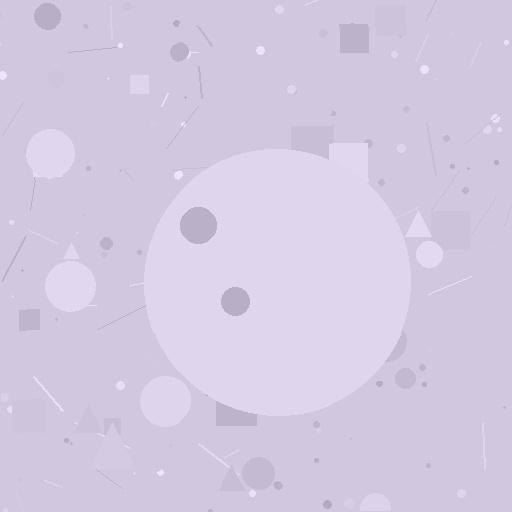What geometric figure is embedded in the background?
A circle is embedded in the background.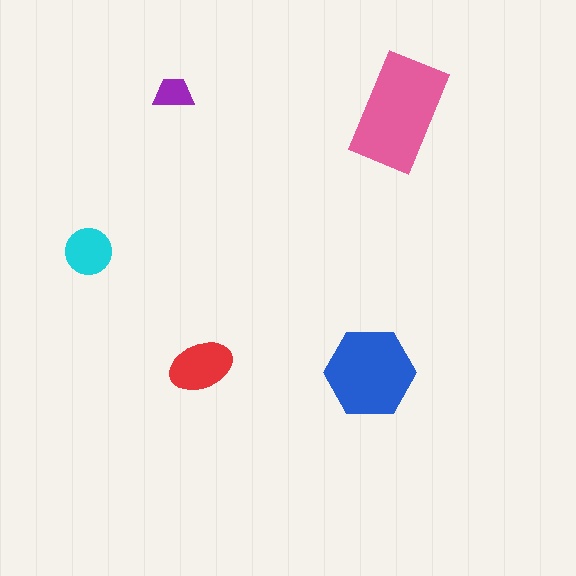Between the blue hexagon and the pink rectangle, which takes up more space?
The pink rectangle.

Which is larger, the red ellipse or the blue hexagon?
The blue hexagon.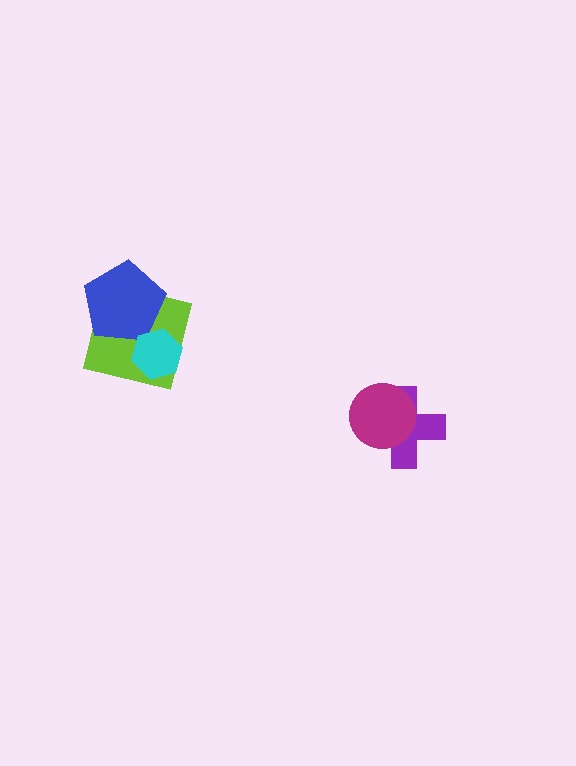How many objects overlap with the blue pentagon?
2 objects overlap with the blue pentagon.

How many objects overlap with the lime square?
2 objects overlap with the lime square.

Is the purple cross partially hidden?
Yes, it is partially covered by another shape.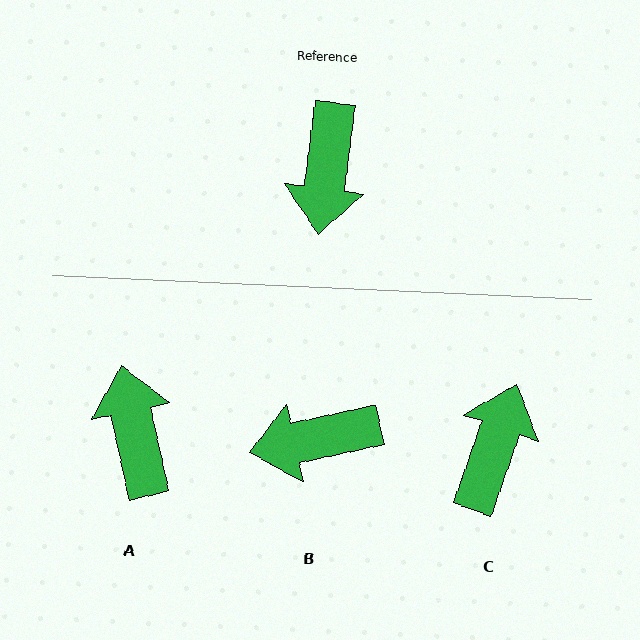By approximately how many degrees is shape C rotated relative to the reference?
Approximately 168 degrees counter-clockwise.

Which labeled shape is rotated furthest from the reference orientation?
C, about 168 degrees away.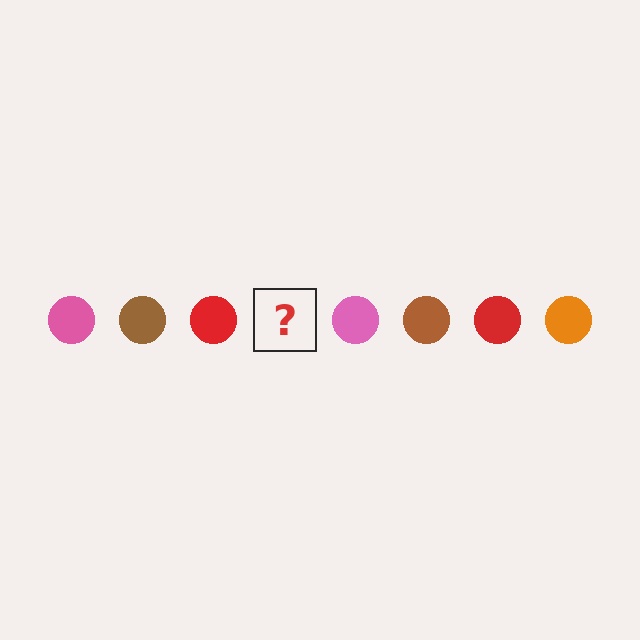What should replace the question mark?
The question mark should be replaced with an orange circle.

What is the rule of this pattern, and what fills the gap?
The rule is that the pattern cycles through pink, brown, red, orange circles. The gap should be filled with an orange circle.